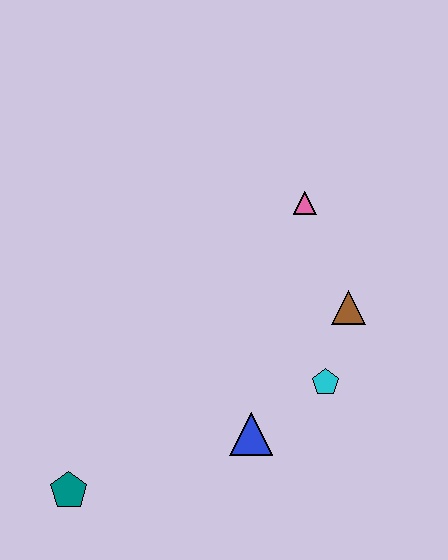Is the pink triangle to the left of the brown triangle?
Yes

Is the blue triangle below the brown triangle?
Yes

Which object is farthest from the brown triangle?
The teal pentagon is farthest from the brown triangle.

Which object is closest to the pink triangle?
The brown triangle is closest to the pink triangle.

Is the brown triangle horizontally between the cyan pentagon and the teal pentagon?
No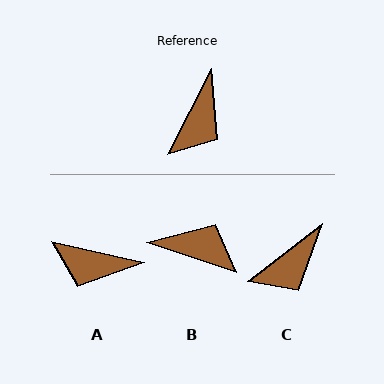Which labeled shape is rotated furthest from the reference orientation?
B, about 99 degrees away.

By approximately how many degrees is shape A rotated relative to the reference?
Approximately 76 degrees clockwise.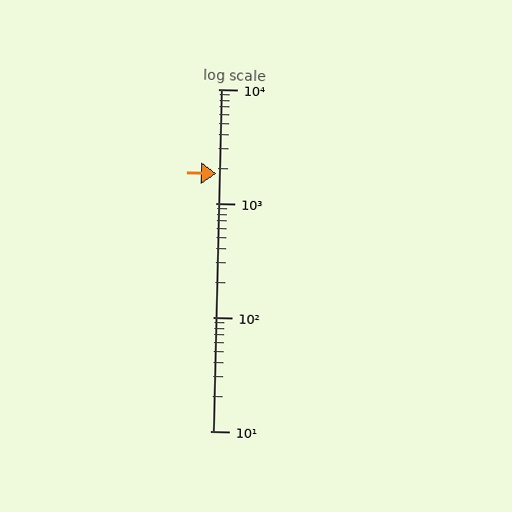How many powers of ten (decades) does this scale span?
The scale spans 3 decades, from 10 to 10000.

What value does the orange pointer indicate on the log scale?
The pointer indicates approximately 1800.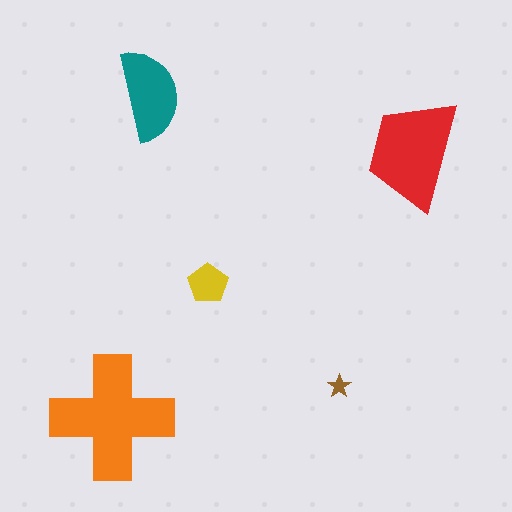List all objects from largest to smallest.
The orange cross, the red trapezoid, the teal semicircle, the yellow pentagon, the brown star.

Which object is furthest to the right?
The red trapezoid is rightmost.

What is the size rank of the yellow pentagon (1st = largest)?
4th.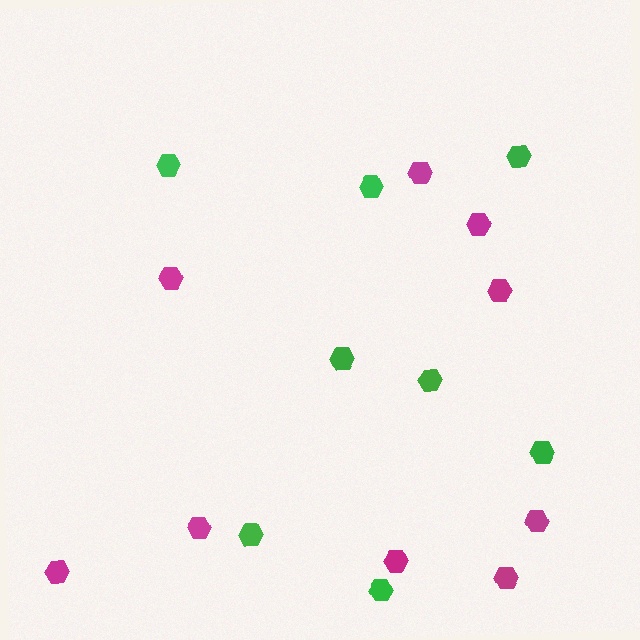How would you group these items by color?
There are 2 groups: one group of green hexagons (8) and one group of magenta hexagons (9).